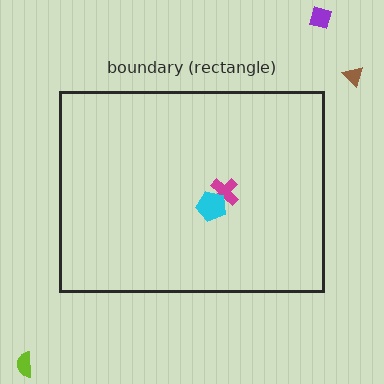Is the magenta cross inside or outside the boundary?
Inside.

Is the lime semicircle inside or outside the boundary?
Outside.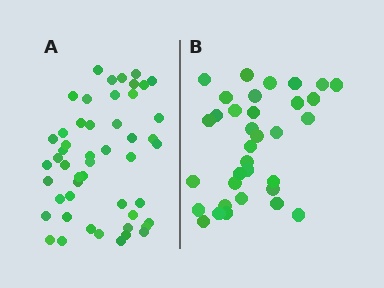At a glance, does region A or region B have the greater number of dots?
Region A (the left region) has more dots.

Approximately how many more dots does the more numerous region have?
Region A has approximately 15 more dots than region B.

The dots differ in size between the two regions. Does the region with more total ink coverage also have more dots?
No. Region B has more total ink coverage because its dots are larger, but region A actually contains more individual dots. Total area can be misleading — the number of items is what matters here.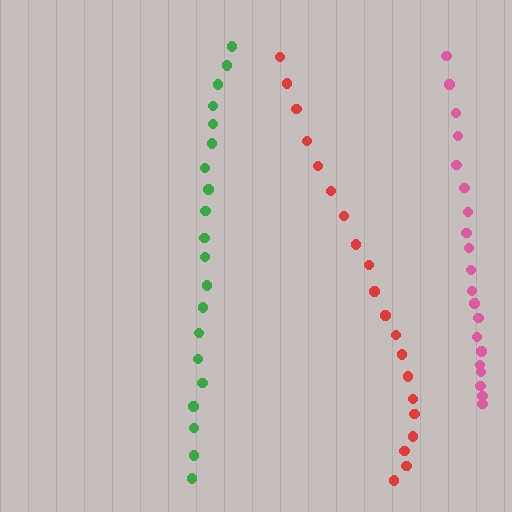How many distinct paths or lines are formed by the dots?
There are 3 distinct paths.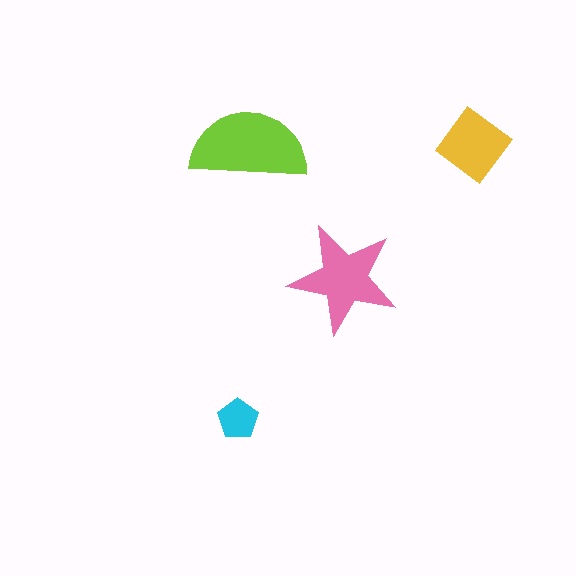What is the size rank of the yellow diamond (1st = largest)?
3rd.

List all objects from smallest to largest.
The cyan pentagon, the yellow diamond, the pink star, the lime semicircle.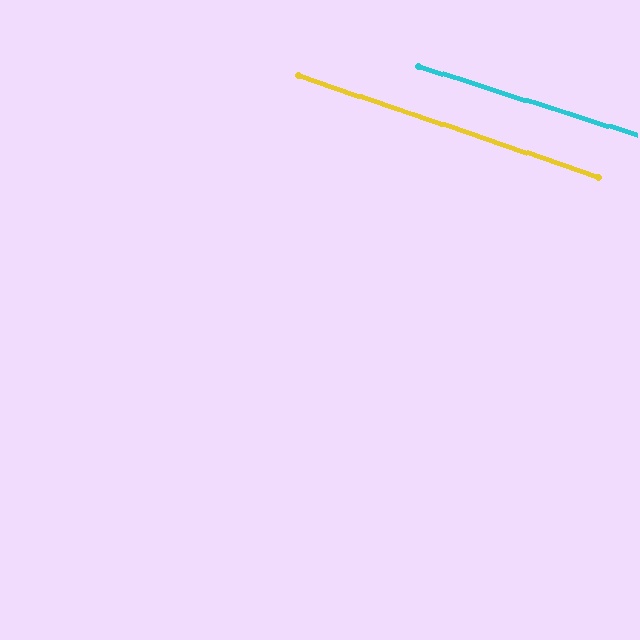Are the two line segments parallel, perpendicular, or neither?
Parallel — their directions differ by only 1.2°.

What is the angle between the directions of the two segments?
Approximately 1 degree.